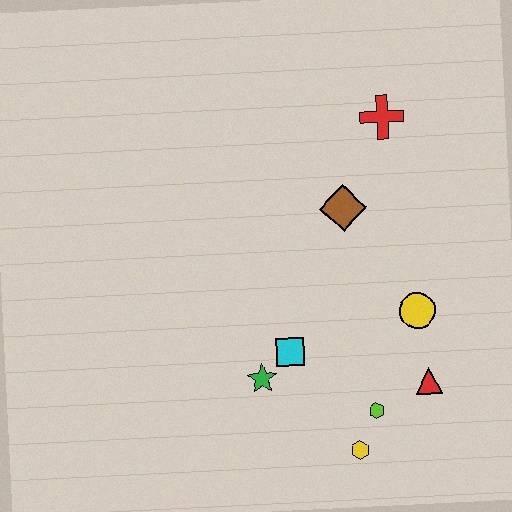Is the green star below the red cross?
Yes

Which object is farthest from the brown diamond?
The yellow hexagon is farthest from the brown diamond.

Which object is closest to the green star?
The cyan square is closest to the green star.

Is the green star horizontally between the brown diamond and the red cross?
No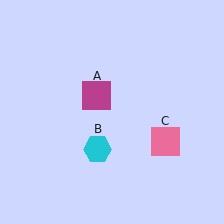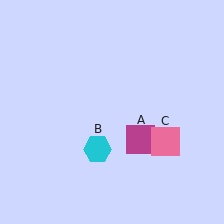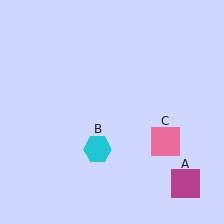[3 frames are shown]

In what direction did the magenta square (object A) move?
The magenta square (object A) moved down and to the right.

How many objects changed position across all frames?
1 object changed position: magenta square (object A).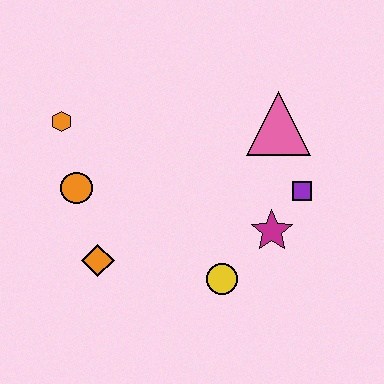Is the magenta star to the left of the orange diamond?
No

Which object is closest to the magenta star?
The purple square is closest to the magenta star.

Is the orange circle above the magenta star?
Yes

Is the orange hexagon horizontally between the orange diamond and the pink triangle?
No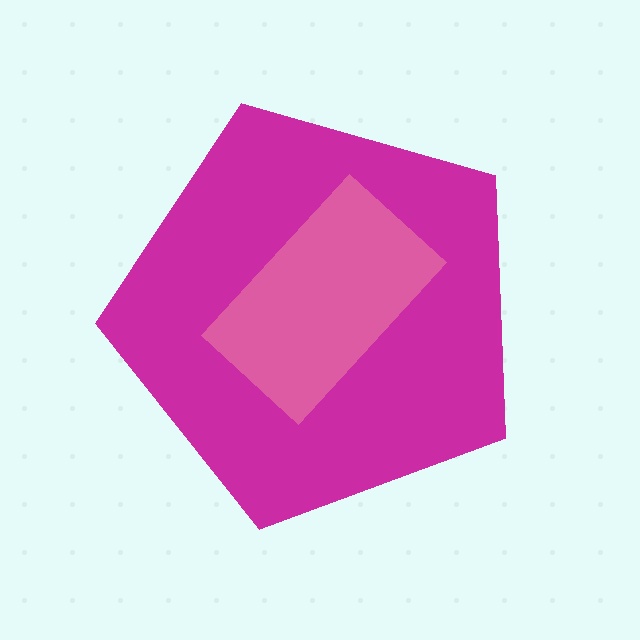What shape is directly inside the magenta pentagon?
The pink rectangle.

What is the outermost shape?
The magenta pentagon.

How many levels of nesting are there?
2.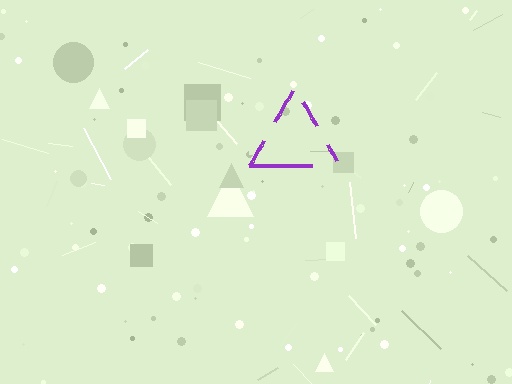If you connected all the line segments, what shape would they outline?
They would outline a triangle.